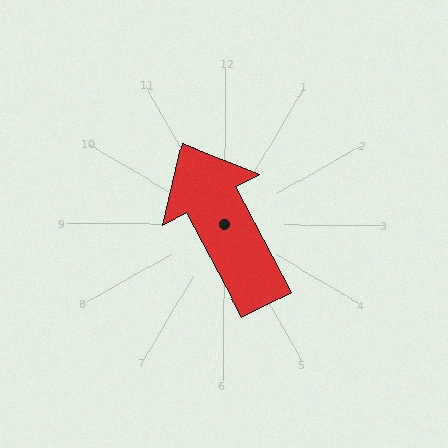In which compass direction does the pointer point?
Northwest.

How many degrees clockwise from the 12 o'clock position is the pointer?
Approximately 332 degrees.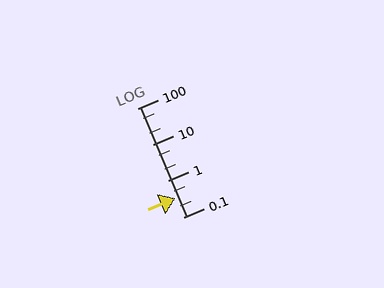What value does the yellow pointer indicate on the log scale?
The pointer indicates approximately 0.33.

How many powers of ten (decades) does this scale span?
The scale spans 3 decades, from 0.1 to 100.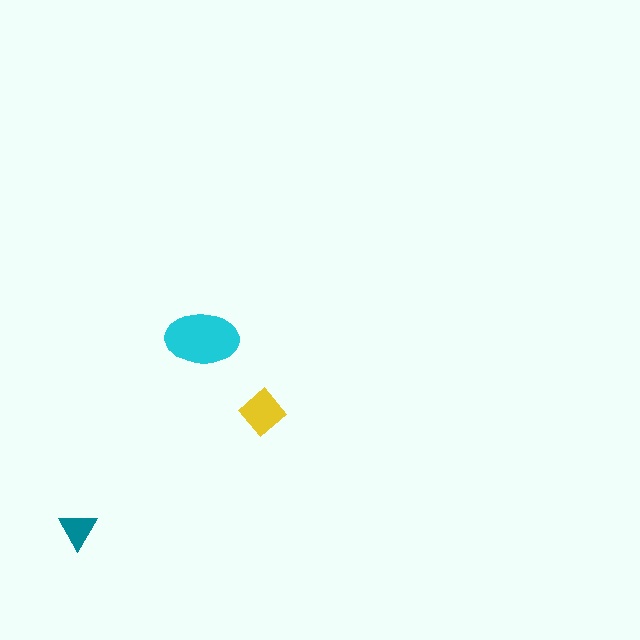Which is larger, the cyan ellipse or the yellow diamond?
The cyan ellipse.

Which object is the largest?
The cyan ellipse.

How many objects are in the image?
There are 3 objects in the image.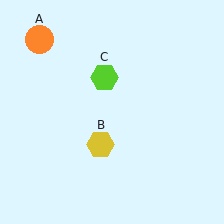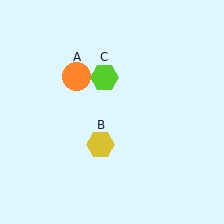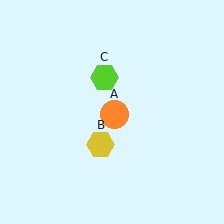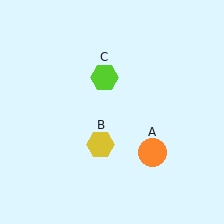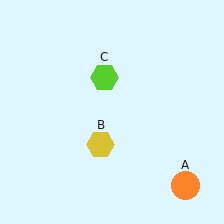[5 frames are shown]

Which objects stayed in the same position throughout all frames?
Yellow hexagon (object B) and lime hexagon (object C) remained stationary.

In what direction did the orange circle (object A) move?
The orange circle (object A) moved down and to the right.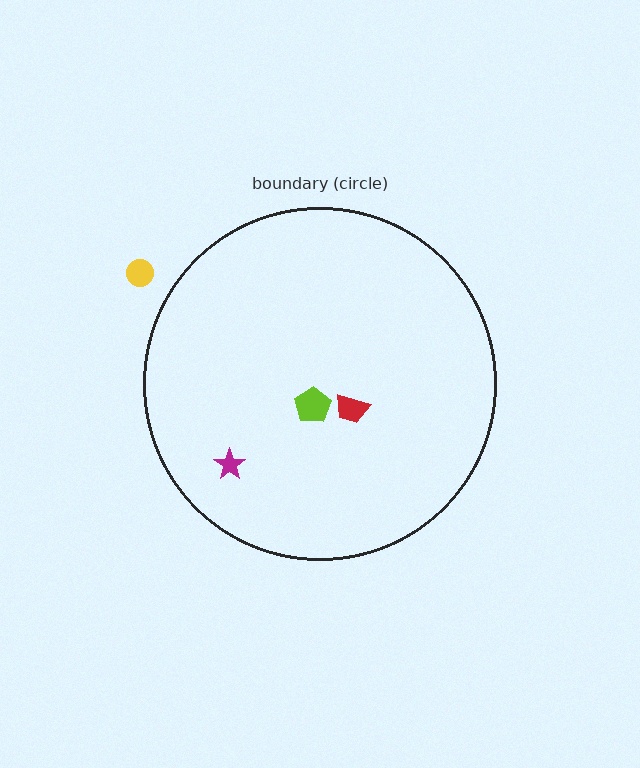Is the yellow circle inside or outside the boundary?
Outside.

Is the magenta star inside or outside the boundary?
Inside.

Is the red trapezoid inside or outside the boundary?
Inside.